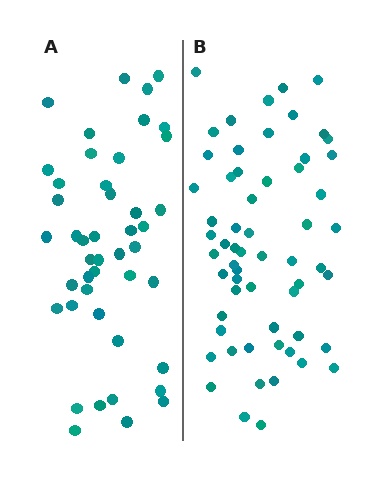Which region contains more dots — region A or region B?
Region B (the right region) has more dots.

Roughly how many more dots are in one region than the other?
Region B has approximately 15 more dots than region A.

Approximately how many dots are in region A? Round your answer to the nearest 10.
About 40 dots. (The exact count is 45, which rounds to 40.)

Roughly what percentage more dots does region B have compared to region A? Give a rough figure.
About 35% more.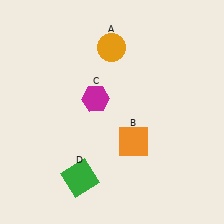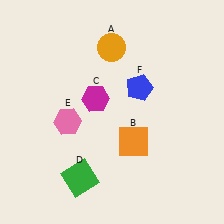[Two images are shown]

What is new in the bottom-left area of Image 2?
A pink hexagon (E) was added in the bottom-left area of Image 2.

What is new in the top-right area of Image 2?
A blue pentagon (F) was added in the top-right area of Image 2.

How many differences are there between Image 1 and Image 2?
There are 2 differences between the two images.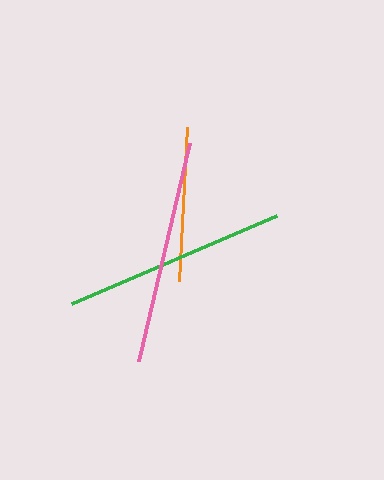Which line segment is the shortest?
The orange line is the shortest at approximately 154 pixels.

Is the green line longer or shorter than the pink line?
The pink line is longer than the green line.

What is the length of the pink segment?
The pink segment is approximately 223 pixels long.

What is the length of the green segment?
The green segment is approximately 223 pixels long.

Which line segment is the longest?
The pink line is the longest at approximately 223 pixels.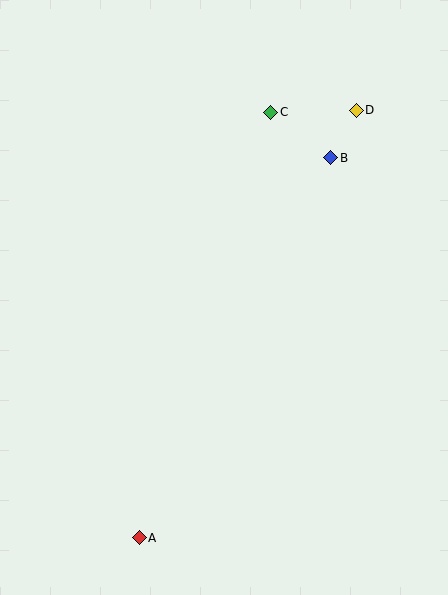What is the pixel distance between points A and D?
The distance between A and D is 479 pixels.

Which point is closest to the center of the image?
Point B at (331, 158) is closest to the center.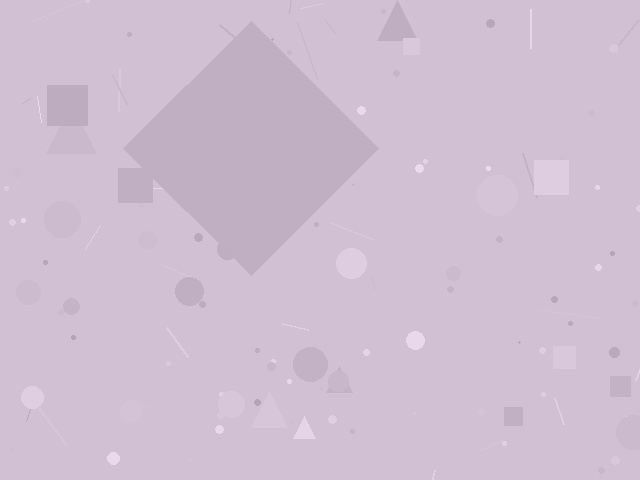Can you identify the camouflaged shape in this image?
The camouflaged shape is a diamond.